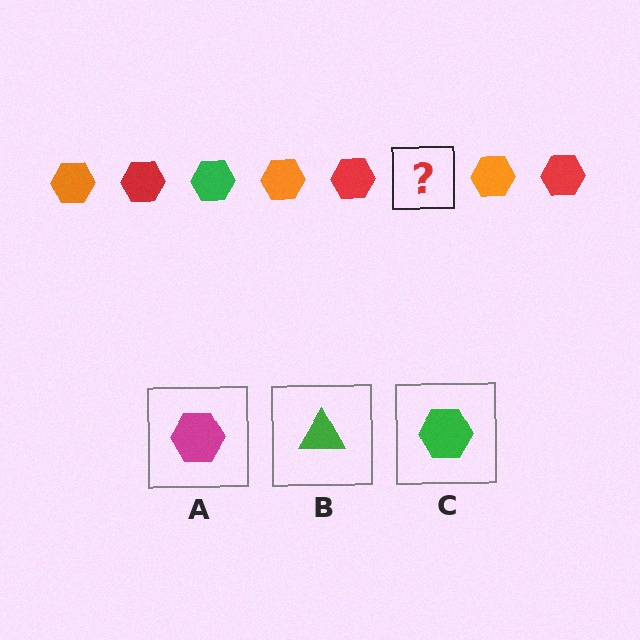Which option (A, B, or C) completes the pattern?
C.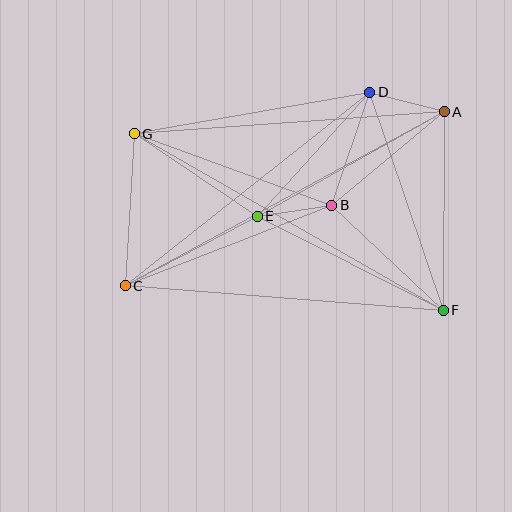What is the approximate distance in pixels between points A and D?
The distance between A and D is approximately 77 pixels.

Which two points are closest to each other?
Points B and E are closest to each other.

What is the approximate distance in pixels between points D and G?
The distance between D and G is approximately 239 pixels.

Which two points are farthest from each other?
Points A and C are farthest from each other.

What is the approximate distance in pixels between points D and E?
The distance between D and E is approximately 168 pixels.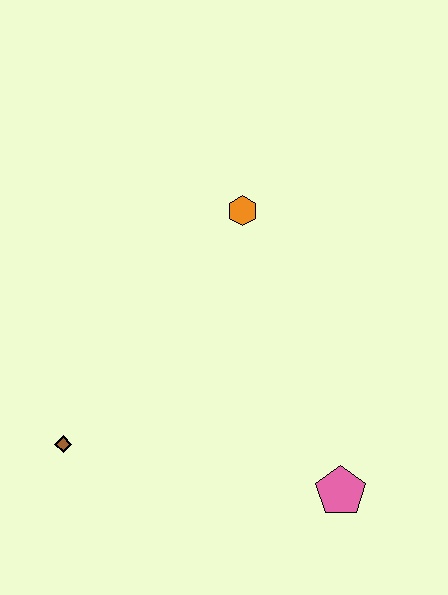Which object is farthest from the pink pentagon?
The orange hexagon is farthest from the pink pentagon.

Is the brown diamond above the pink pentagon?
Yes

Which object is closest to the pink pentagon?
The brown diamond is closest to the pink pentagon.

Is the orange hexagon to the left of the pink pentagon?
Yes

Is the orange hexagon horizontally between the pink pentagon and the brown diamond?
Yes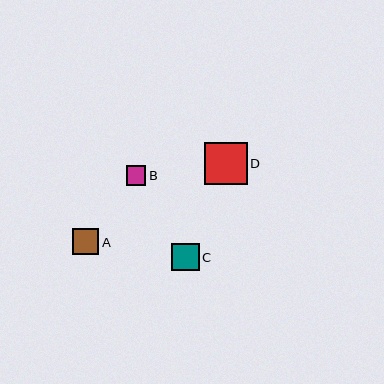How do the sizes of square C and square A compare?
Square C and square A are approximately the same size.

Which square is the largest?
Square D is the largest with a size of approximately 42 pixels.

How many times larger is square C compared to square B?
Square C is approximately 1.4 times the size of square B.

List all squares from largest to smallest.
From largest to smallest: D, C, A, B.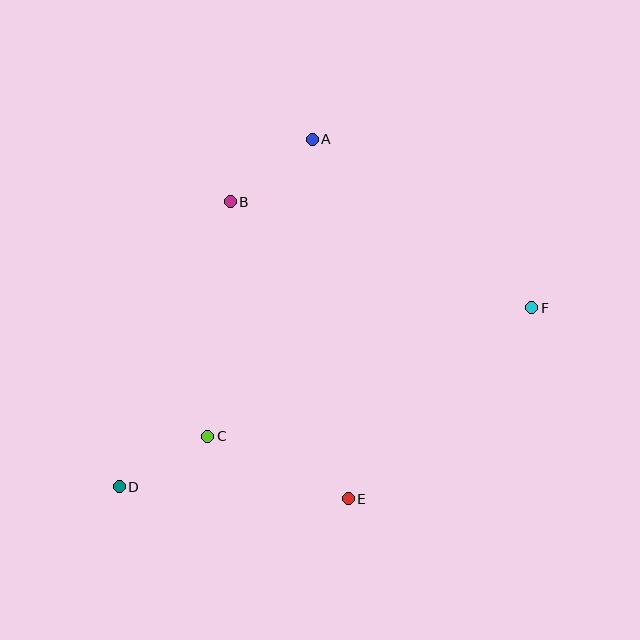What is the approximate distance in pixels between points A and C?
The distance between A and C is approximately 315 pixels.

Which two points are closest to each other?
Points C and D are closest to each other.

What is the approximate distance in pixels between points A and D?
The distance between A and D is approximately 397 pixels.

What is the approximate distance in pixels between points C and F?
The distance between C and F is approximately 349 pixels.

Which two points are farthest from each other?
Points D and F are farthest from each other.